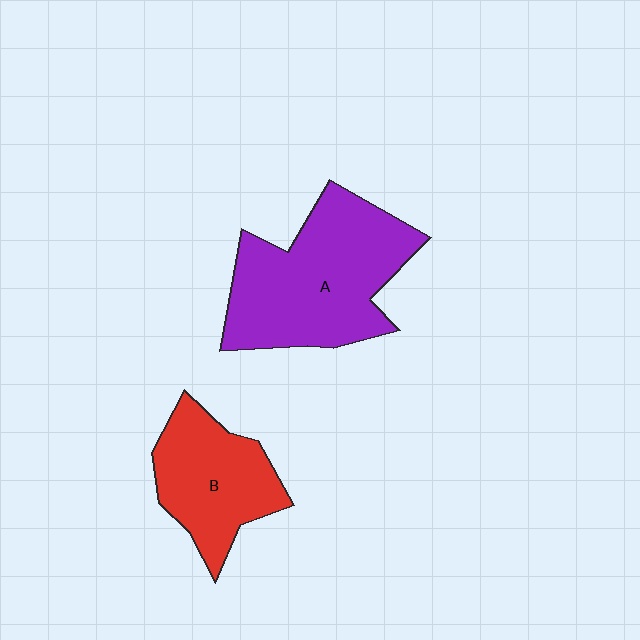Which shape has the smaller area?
Shape B (red).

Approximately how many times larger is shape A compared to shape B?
Approximately 1.6 times.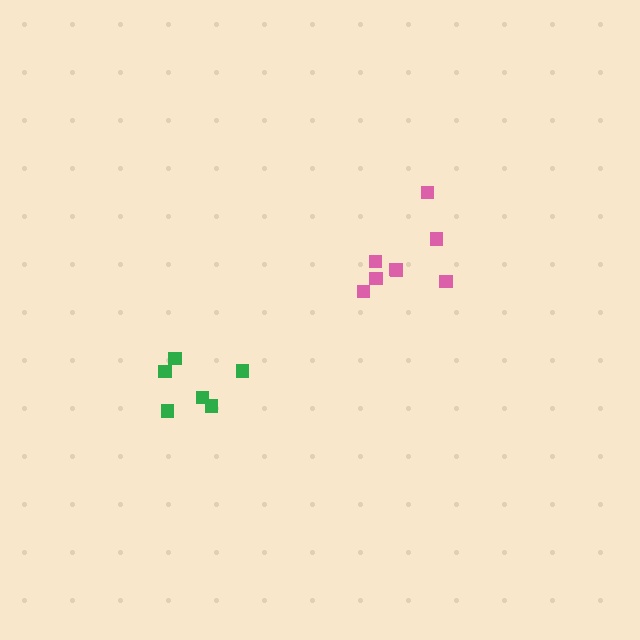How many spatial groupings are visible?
There are 2 spatial groupings.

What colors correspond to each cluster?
The clusters are colored: pink, green.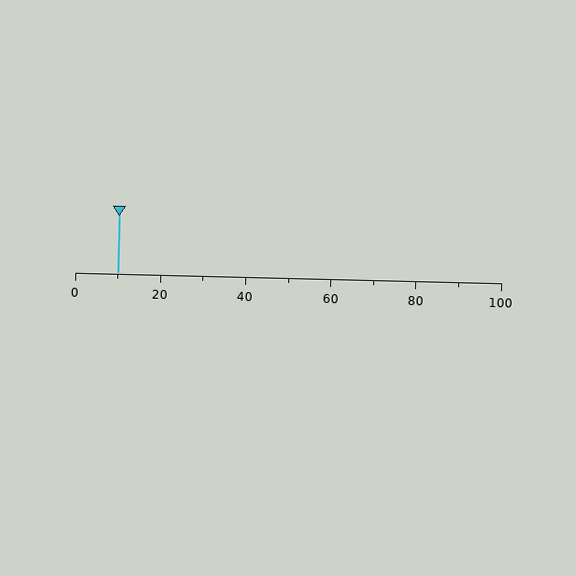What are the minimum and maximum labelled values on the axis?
The axis runs from 0 to 100.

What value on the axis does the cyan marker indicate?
The marker indicates approximately 10.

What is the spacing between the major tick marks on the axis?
The major ticks are spaced 20 apart.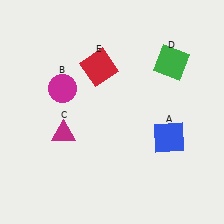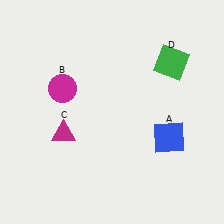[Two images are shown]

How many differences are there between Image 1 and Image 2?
There is 1 difference between the two images.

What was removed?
The red square (E) was removed in Image 2.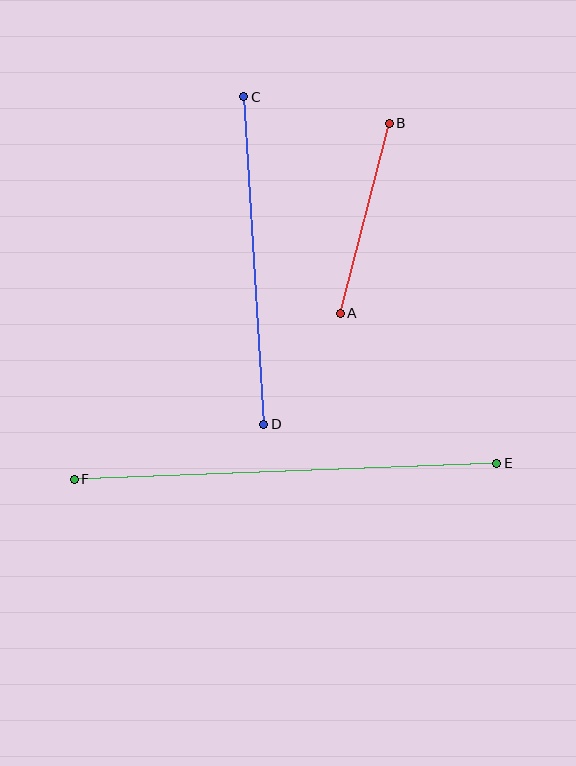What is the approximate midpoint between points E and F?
The midpoint is at approximately (286, 471) pixels.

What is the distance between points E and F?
The distance is approximately 423 pixels.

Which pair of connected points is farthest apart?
Points E and F are farthest apart.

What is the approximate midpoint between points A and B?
The midpoint is at approximately (365, 218) pixels.